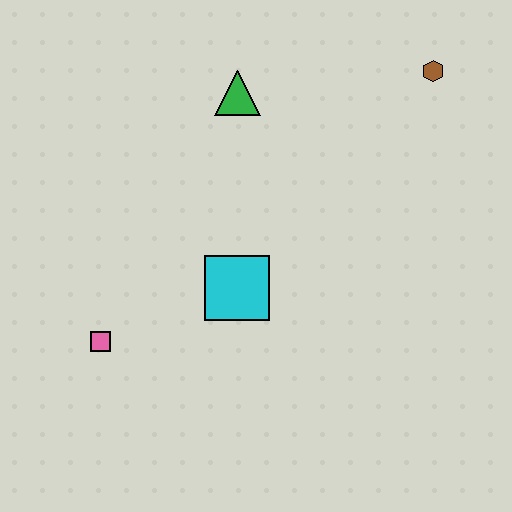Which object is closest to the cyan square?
The pink square is closest to the cyan square.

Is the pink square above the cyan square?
No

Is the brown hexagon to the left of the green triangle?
No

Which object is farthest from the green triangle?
The pink square is farthest from the green triangle.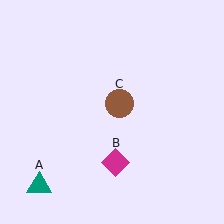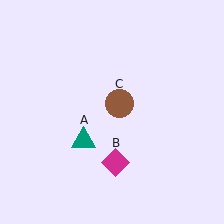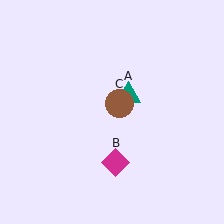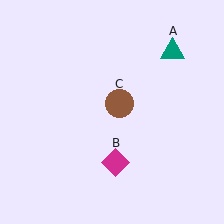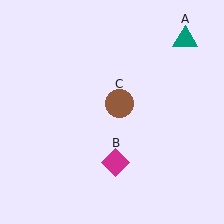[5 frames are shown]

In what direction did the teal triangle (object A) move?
The teal triangle (object A) moved up and to the right.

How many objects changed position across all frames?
1 object changed position: teal triangle (object A).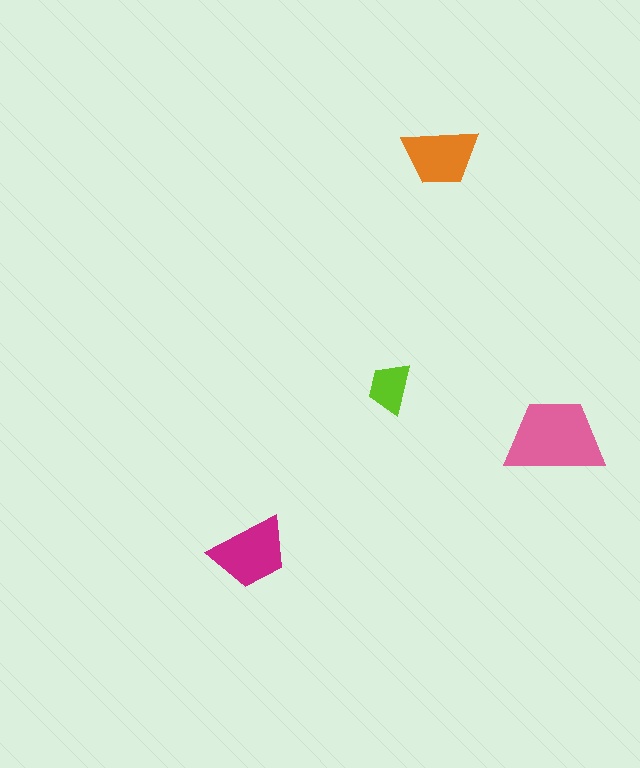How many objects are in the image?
There are 4 objects in the image.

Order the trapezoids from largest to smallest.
the pink one, the magenta one, the orange one, the lime one.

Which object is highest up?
The orange trapezoid is topmost.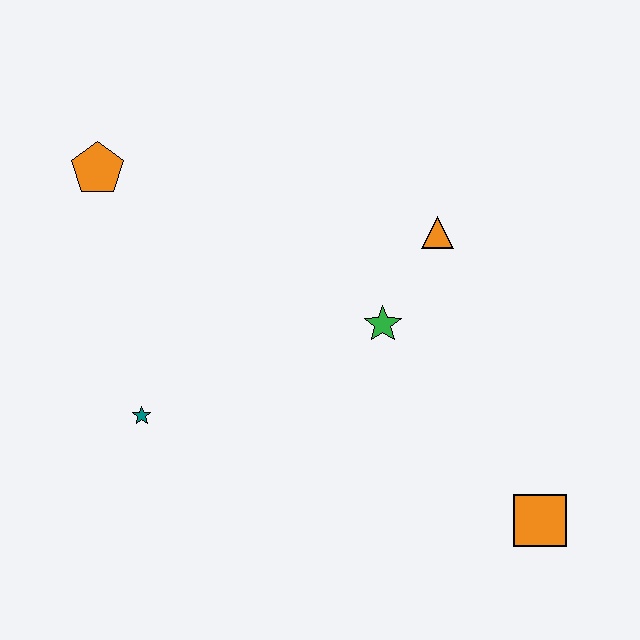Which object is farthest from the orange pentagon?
The orange square is farthest from the orange pentagon.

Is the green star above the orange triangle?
No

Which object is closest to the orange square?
The green star is closest to the orange square.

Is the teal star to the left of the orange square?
Yes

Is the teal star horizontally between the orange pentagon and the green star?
Yes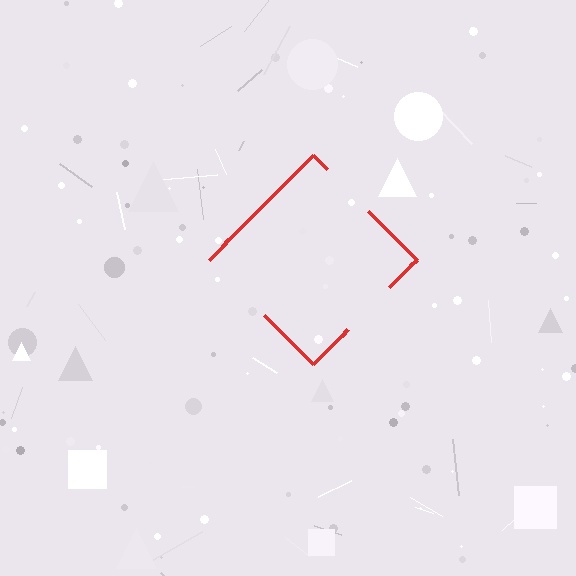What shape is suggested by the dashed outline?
The dashed outline suggests a diamond.